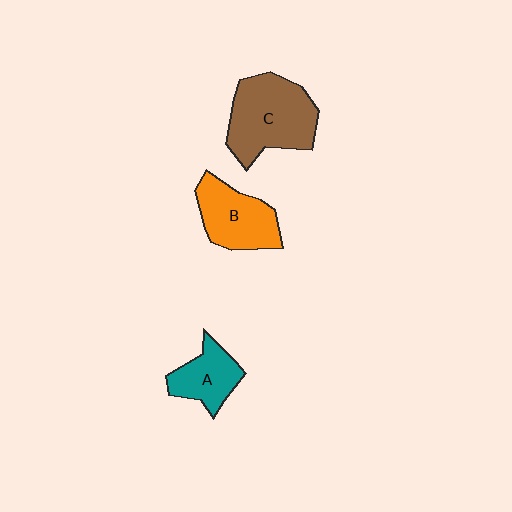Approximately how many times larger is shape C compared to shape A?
Approximately 1.9 times.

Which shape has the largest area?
Shape C (brown).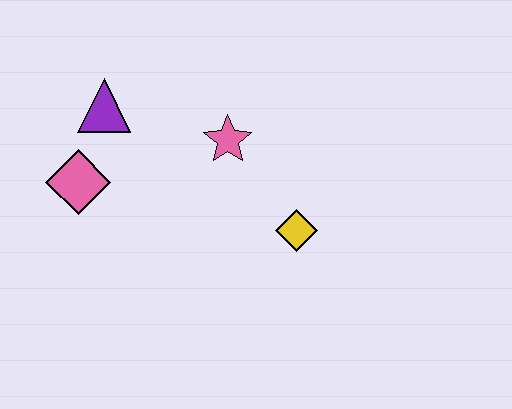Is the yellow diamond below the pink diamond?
Yes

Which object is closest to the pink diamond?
The purple triangle is closest to the pink diamond.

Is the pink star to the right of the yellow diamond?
No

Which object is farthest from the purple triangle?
The yellow diamond is farthest from the purple triangle.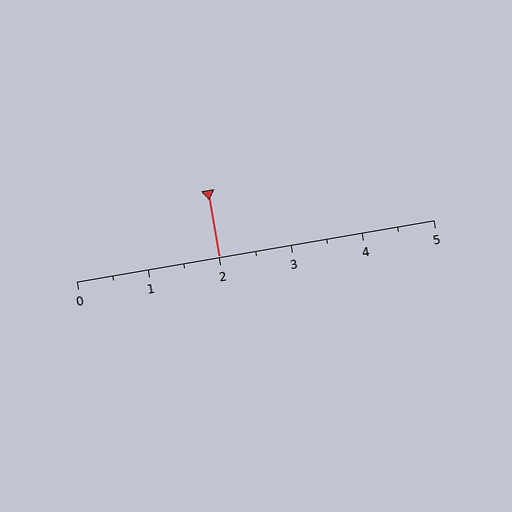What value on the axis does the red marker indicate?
The marker indicates approximately 2.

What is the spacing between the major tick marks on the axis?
The major ticks are spaced 1 apart.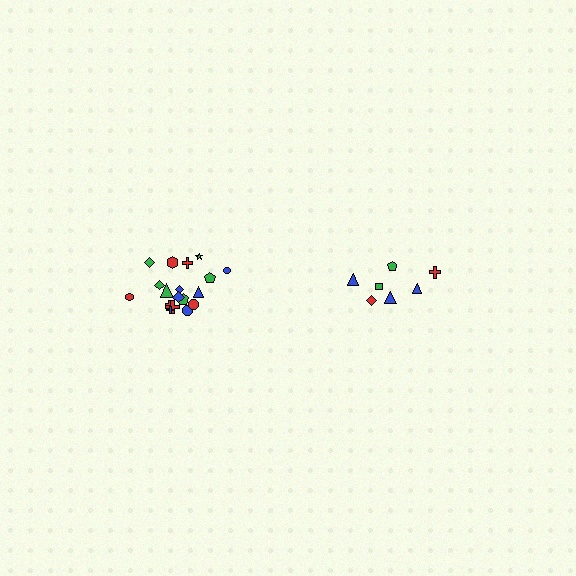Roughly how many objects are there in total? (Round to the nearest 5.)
Roughly 25 objects in total.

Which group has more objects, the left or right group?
The left group.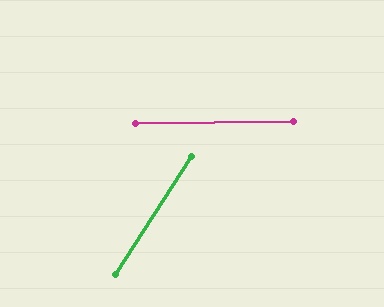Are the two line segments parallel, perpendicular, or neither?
Neither parallel nor perpendicular — they differ by about 56°.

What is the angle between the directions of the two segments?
Approximately 56 degrees.